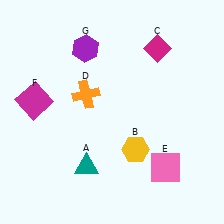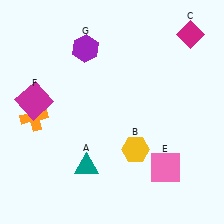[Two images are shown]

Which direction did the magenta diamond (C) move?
The magenta diamond (C) moved right.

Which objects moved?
The objects that moved are: the magenta diamond (C), the orange cross (D).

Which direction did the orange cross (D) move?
The orange cross (D) moved left.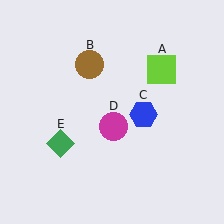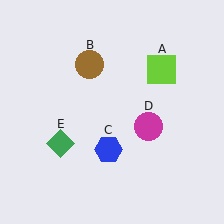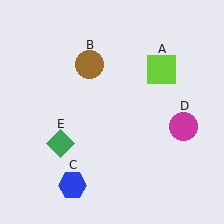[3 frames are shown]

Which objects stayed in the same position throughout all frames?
Lime square (object A) and brown circle (object B) and green diamond (object E) remained stationary.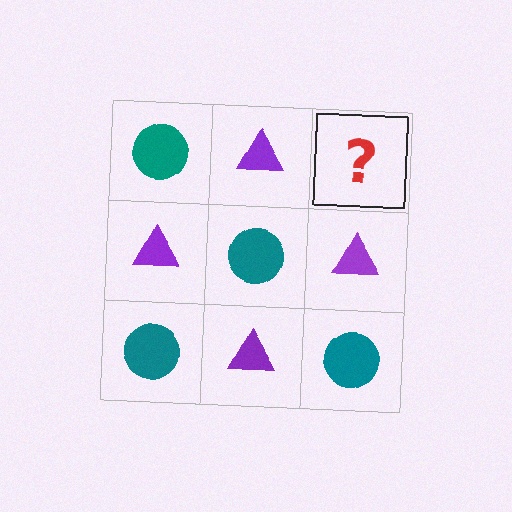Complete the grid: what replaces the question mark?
The question mark should be replaced with a teal circle.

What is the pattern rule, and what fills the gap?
The rule is that it alternates teal circle and purple triangle in a checkerboard pattern. The gap should be filled with a teal circle.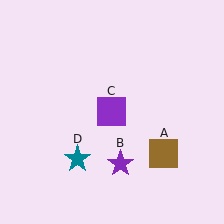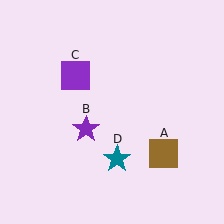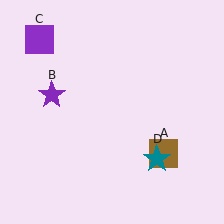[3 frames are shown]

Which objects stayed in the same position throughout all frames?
Brown square (object A) remained stationary.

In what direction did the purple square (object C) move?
The purple square (object C) moved up and to the left.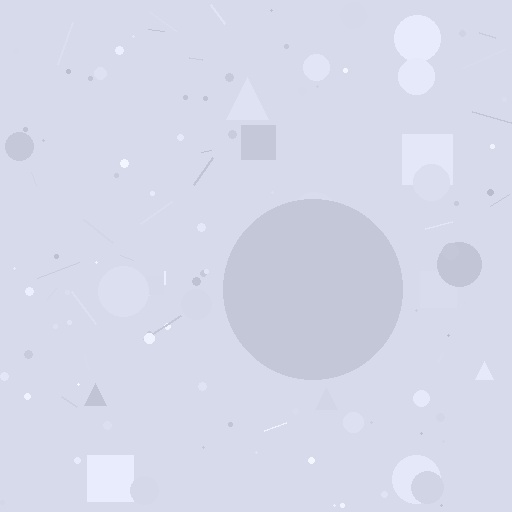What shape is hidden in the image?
A circle is hidden in the image.